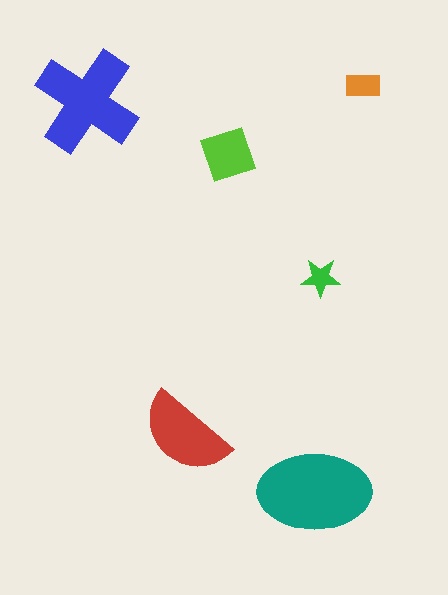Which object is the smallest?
The green star.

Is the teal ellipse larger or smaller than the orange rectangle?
Larger.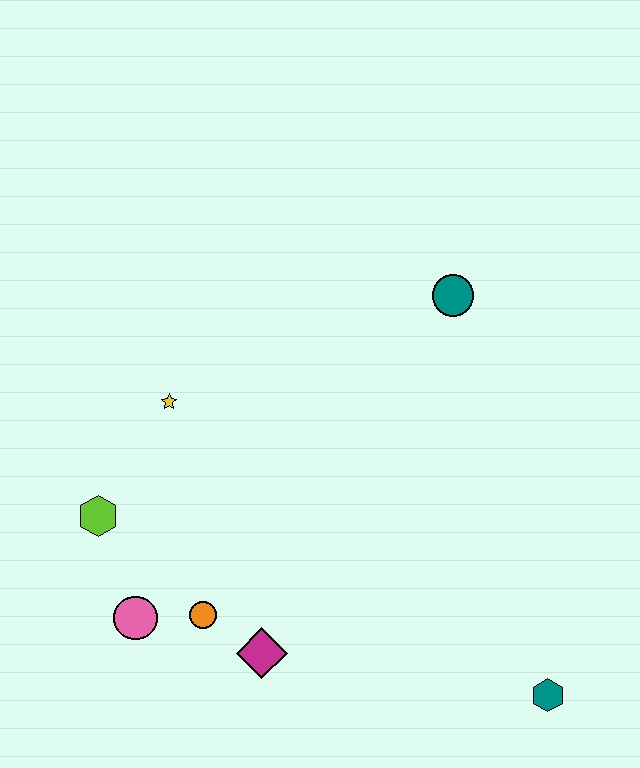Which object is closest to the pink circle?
The orange circle is closest to the pink circle.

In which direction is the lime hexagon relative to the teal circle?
The lime hexagon is to the left of the teal circle.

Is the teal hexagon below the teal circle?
Yes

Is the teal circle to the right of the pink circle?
Yes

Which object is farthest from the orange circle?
The teal circle is farthest from the orange circle.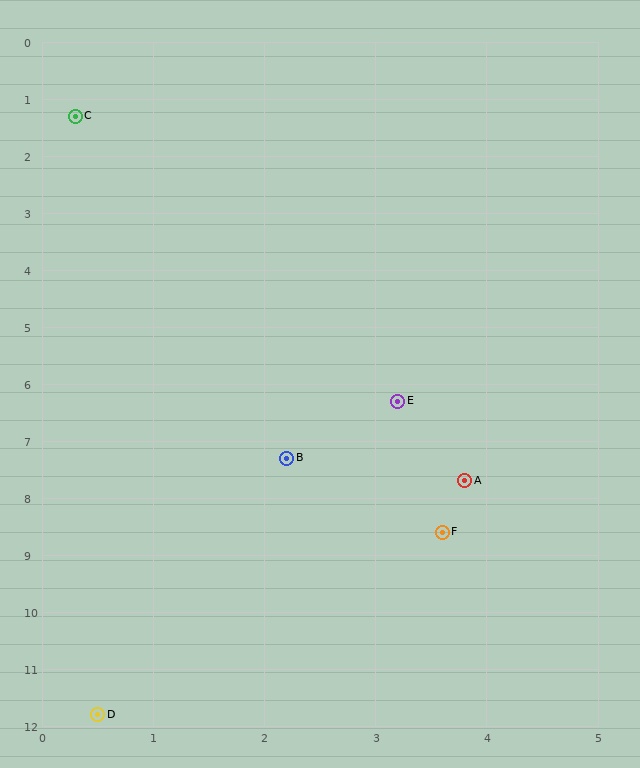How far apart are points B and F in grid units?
Points B and F are about 1.9 grid units apart.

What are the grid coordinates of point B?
Point B is at approximately (2.2, 7.3).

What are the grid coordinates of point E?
Point E is at approximately (3.2, 6.3).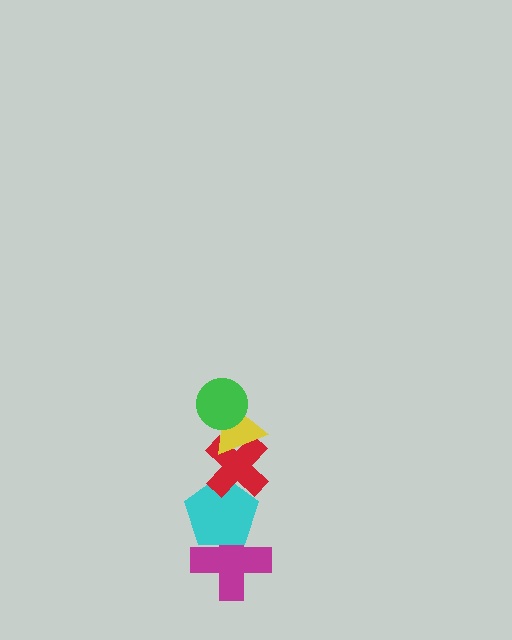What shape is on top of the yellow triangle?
The green circle is on top of the yellow triangle.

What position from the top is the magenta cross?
The magenta cross is 5th from the top.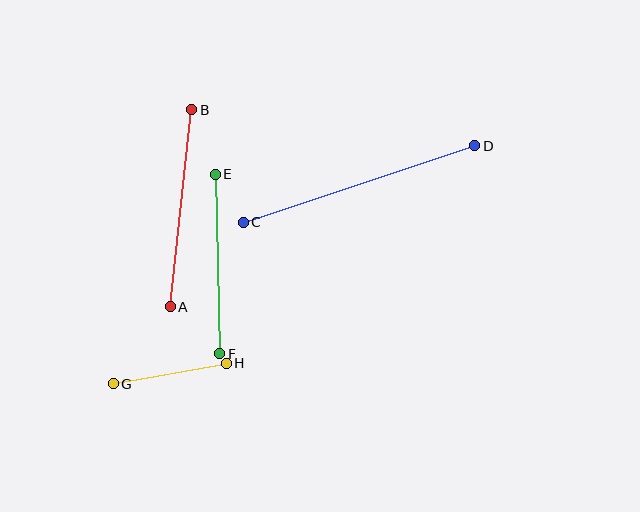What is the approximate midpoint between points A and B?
The midpoint is at approximately (181, 208) pixels.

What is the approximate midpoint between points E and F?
The midpoint is at approximately (218, 264) pixels.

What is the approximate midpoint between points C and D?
The midpoint is at approximately (359, 184) pixels.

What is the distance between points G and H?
The distance is approximately 115 pixels.